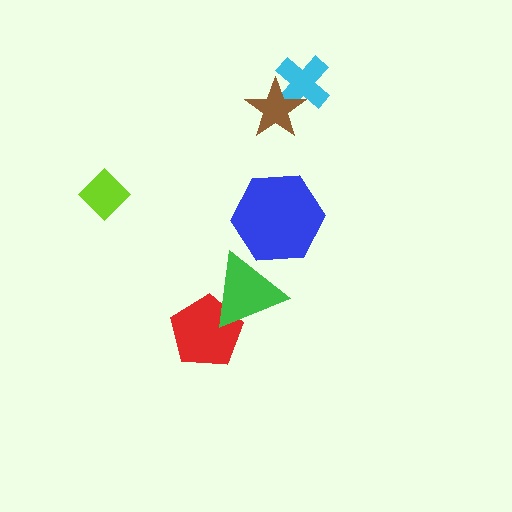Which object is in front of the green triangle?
The blue hexagon is in front of the green triangle.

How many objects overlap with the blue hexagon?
1 object overlaps with the blue hexagon.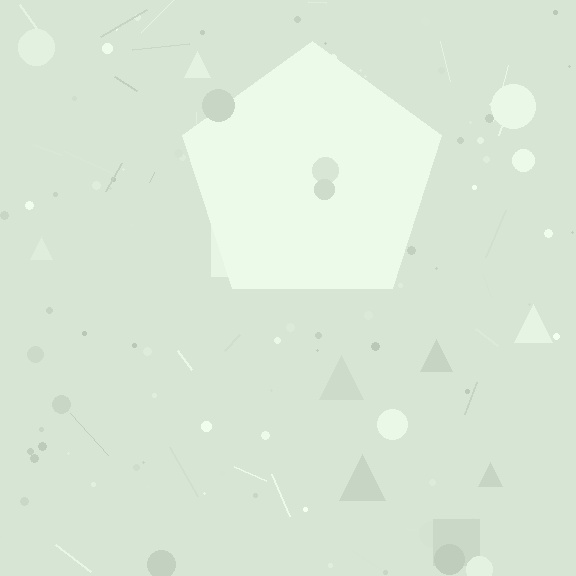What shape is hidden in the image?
A pentagon is hidden in the image.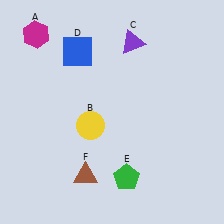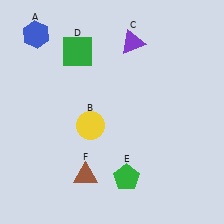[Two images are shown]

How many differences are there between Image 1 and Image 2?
There are 2 differences between the two images.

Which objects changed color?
A changed from magenta to blue. D changed from blue to green.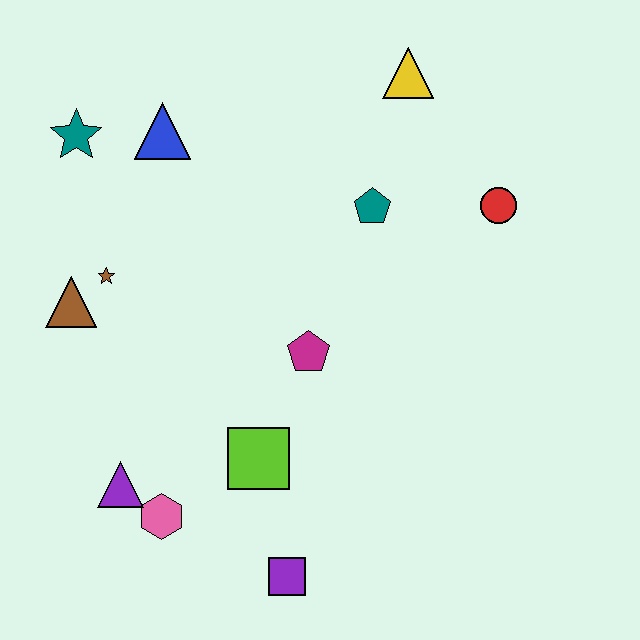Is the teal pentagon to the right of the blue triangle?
Yes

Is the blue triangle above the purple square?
Yes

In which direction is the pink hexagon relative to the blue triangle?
The pink hexagon is below the blue triangle.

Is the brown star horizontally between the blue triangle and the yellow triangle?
No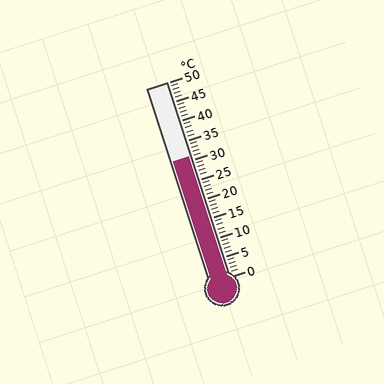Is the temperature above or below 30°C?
The temperature is above 30°C.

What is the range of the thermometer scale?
The thermometer scale ranges from 0°C to 50°C.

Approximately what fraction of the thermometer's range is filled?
The thermometer is filled to approximately 60% of its range.